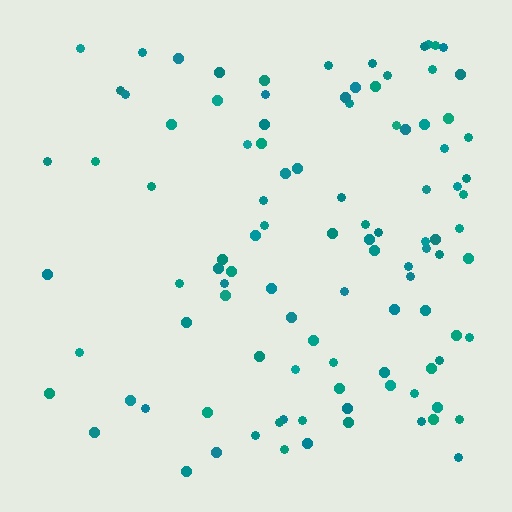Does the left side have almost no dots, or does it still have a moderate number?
Still a moderate number, just noticeably fewer than the right.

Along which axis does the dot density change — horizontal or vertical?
Horizontal.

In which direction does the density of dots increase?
From left to right, with the right side densest.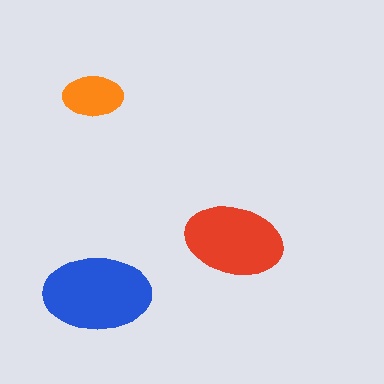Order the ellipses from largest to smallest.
the blue one, the red one, the orange one.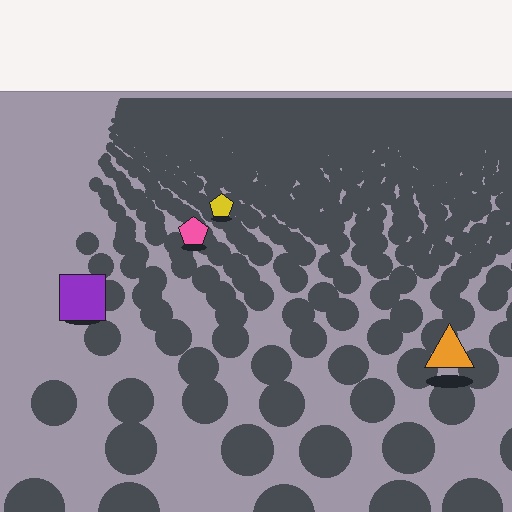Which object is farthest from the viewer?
The yellow pentagon is farthest from the viewer. It appears smaller and the ground texture around it is denser.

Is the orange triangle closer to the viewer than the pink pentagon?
Yes. The orange triangle is closer — you can tell from the texture gradient: the ground texture is coarser near it.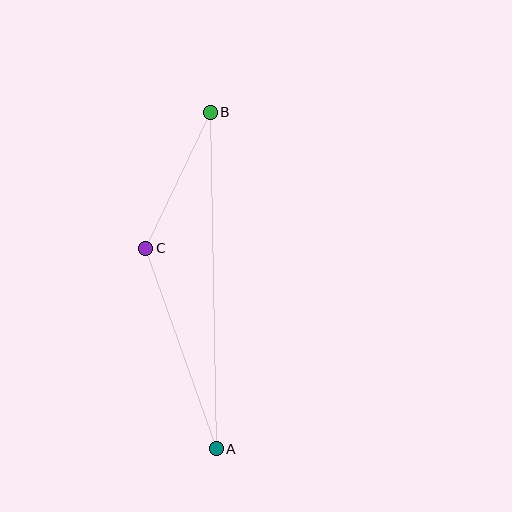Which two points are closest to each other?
Points B and C are closest to each other.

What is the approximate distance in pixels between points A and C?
The distance between A and C is approximately 212 pixels.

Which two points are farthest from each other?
Points A and B are farthest from each other.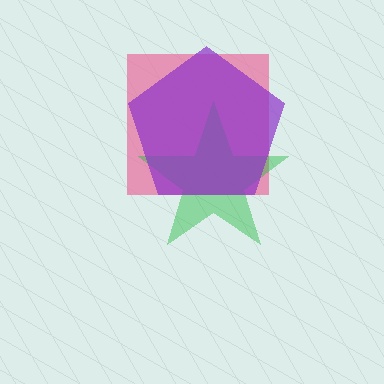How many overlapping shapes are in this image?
There are 3 overlapping shapes in the image.